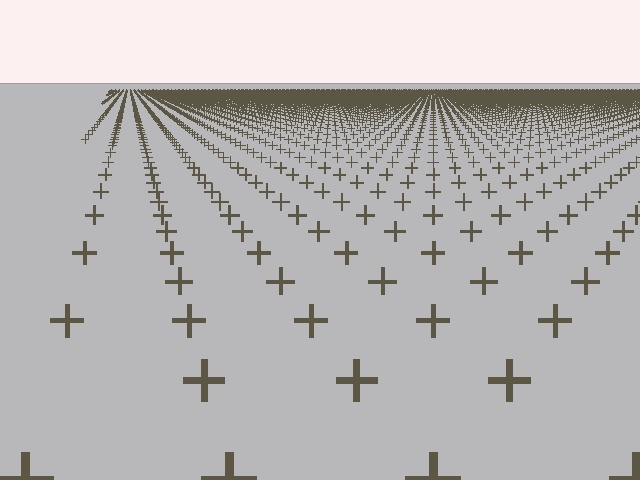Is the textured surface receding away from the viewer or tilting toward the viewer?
The surface is receding away from the viewer. Texture elements get smaller and denser toward the top.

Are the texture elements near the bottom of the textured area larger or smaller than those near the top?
Larger. Near the bottom, elements are closer to the viewer and appear at a bigger on-screen size.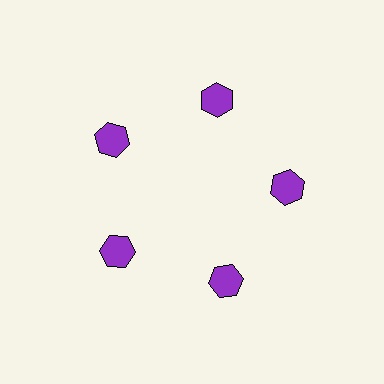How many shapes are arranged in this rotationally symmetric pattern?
There are 5 shapes, arranged in 5 groups of 1.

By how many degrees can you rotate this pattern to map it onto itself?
The pattern maps onto itself every 72 degrees of rotation.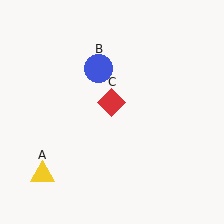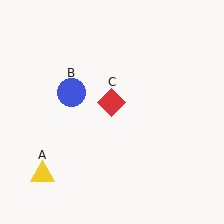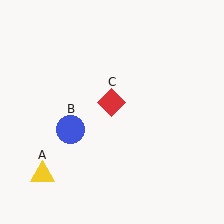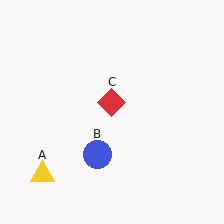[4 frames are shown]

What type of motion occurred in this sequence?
The blue circle (object B) rotated counterclockwise around the center of the scene.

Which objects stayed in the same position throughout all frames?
Yellow triangle (object A) and red diamond (object C) remained stationary.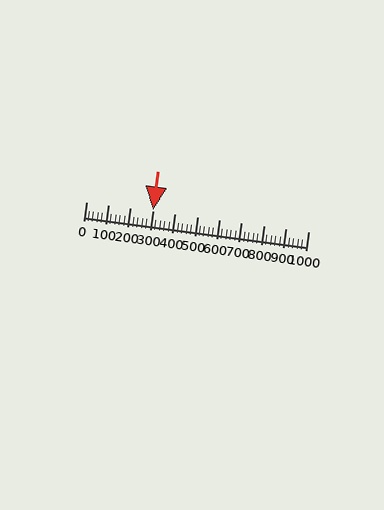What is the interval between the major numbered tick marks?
The major tick marks are spaced 100 units apart.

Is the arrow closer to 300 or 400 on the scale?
The arrow is closer to 300.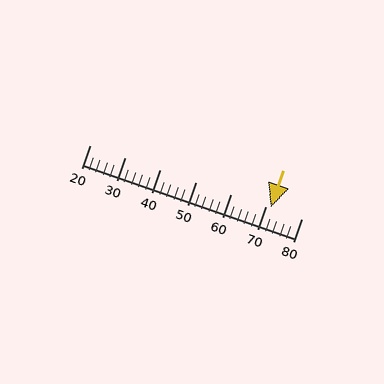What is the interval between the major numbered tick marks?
The major tick marks are spaced 10 units apart.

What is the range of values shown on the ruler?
The ruler shows values from 20 to 80.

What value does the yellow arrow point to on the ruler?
The yellow arrow points to approximately 71.